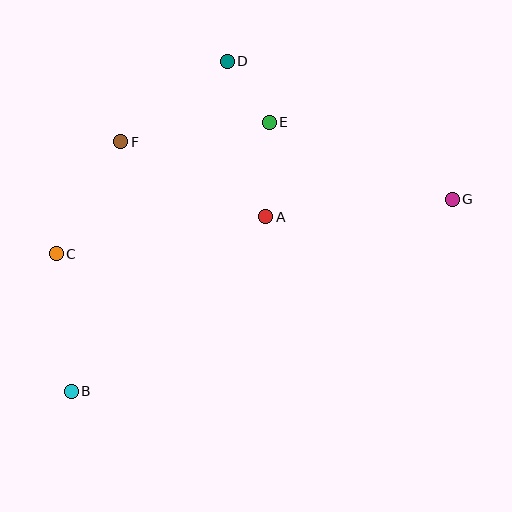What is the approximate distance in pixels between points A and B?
The distance between A and B is approximately 262 pixels.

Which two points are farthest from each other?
Points B and G are farthest from each other.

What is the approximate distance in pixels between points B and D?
The distance between B and D is approximately 365 pixels.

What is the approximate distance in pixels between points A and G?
The distance between A and G is approximately 187 pixels.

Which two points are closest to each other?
Points D and E are closest to each other.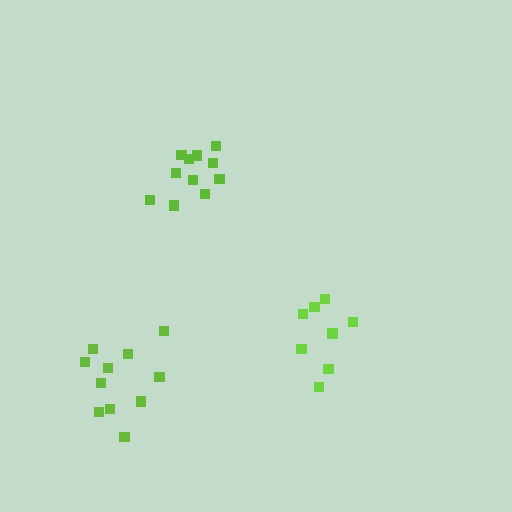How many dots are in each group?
Group 1: 8 dots, Group 2: 11 dots, Group 3: 11 dots (30 total).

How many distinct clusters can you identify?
There are 3 distinct clusters.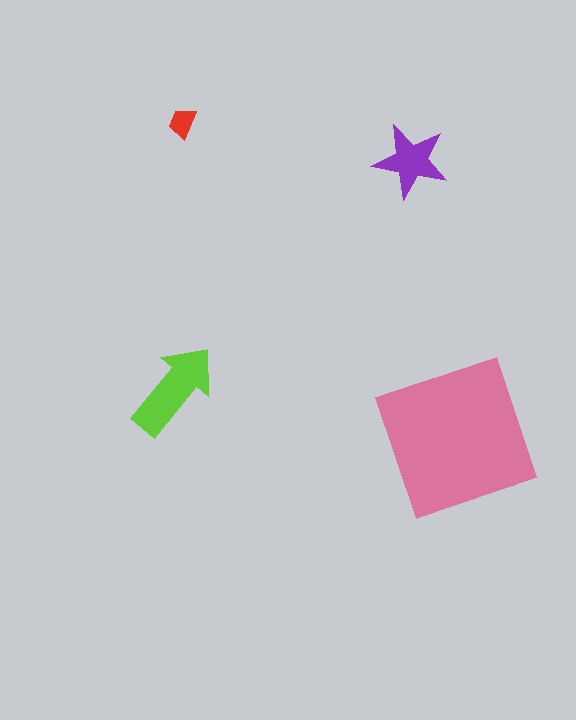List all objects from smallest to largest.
The red trapezoid, the purple star, the lime arrow, the pink square.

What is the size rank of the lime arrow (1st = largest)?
2nd.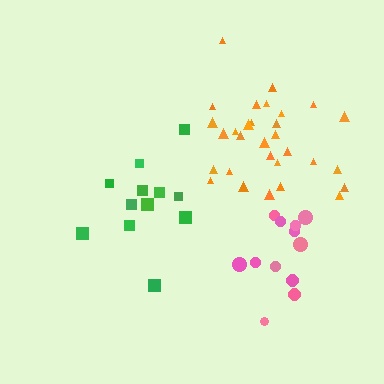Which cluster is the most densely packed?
Orange.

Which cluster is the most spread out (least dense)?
Green.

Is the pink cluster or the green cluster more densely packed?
Pink.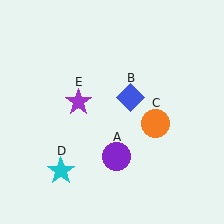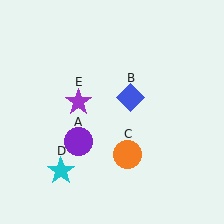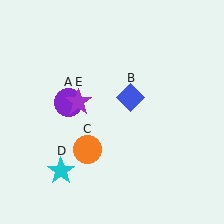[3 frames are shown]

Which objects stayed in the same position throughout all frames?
Blue diamond (object B) and cyan star (object D) and purple star (object E) remained stationary.